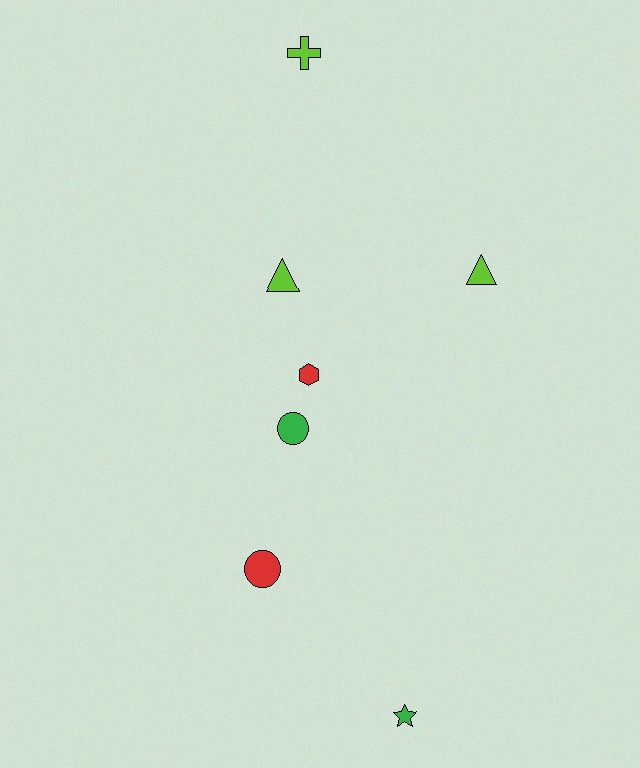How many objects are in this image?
There are 7 objects.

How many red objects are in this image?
There are 2 red objects.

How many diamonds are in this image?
There are no diamonds.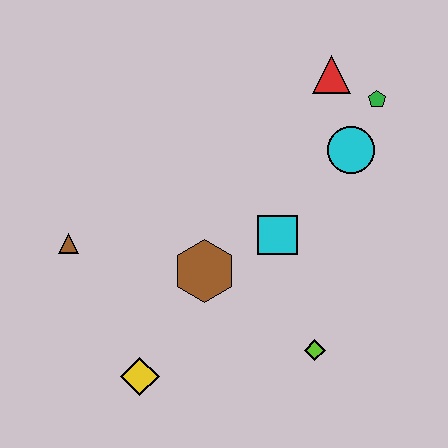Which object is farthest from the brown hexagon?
The green pentagon is farthest from the brown hexagon.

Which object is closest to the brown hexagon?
The cyan square is closest to the brown hexagon.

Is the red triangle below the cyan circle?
No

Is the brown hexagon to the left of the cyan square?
Yes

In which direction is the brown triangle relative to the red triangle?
The brown triangle is to the left of the red triangle.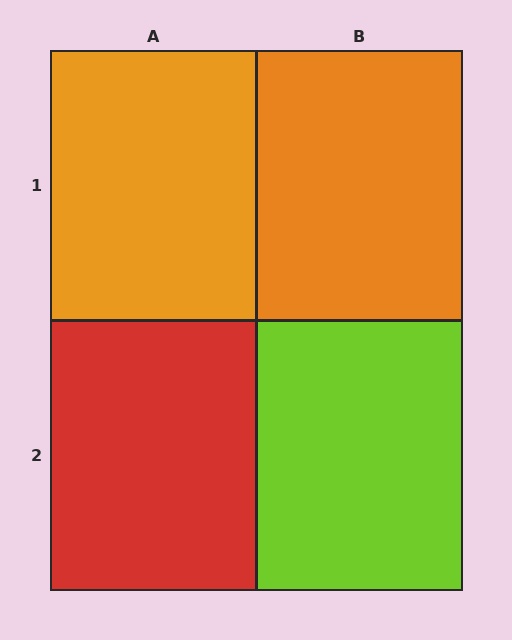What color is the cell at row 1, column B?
Orange.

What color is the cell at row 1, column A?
Orange.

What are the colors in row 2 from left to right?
Red, lime.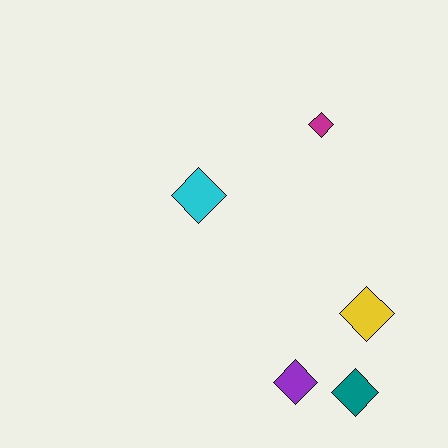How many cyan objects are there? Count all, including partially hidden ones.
There is 1 cyan object.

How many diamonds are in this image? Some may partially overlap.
There are 5 diamonds.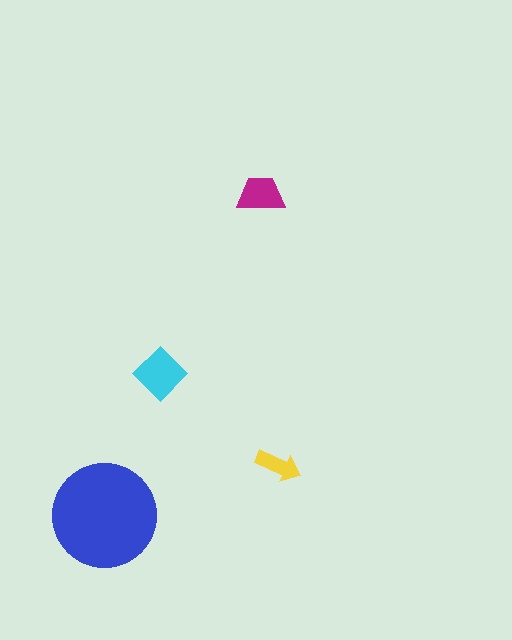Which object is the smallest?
The yellow arrow.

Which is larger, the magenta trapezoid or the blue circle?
The blue circle.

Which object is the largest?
The blue circle.